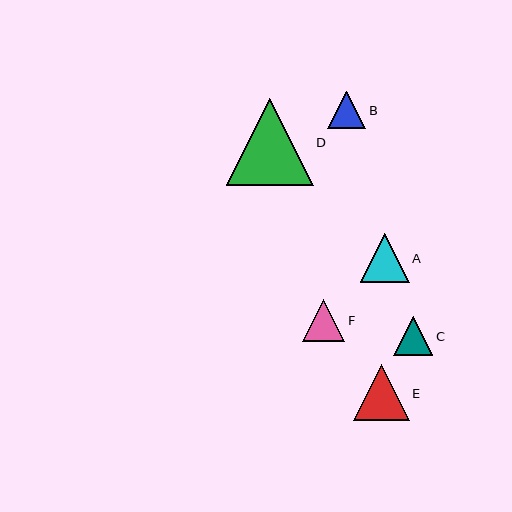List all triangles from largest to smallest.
From largest to smallest: D, E, A, F, C, B.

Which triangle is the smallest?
Triangle B is the smallest with a size of approximately 38 pixels.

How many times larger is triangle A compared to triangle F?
Triangle A is approximately 1.2 times the size of triangle F.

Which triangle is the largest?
Triangle D is the largest with a size of approximately 87 pixels.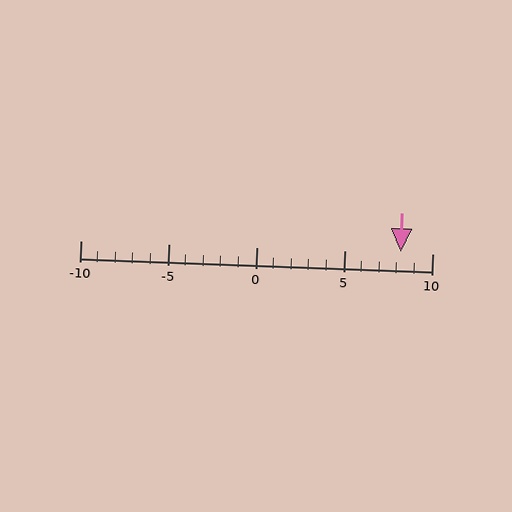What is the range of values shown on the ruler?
The ruler shows values from -10 to 10.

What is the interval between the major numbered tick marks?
The major tick marks are spaced 5 units apart.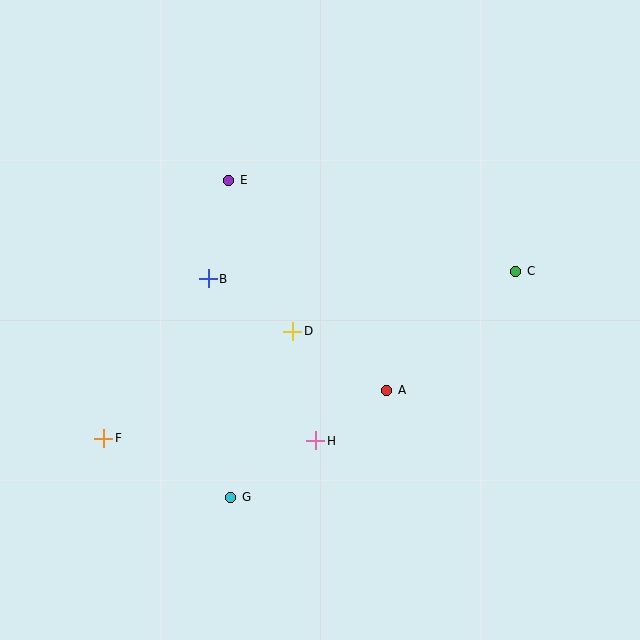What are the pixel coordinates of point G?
Point G is at (231, 497).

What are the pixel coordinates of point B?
Point B is at (208, 279).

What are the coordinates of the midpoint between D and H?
The midpoint between D and H is at (304, 386).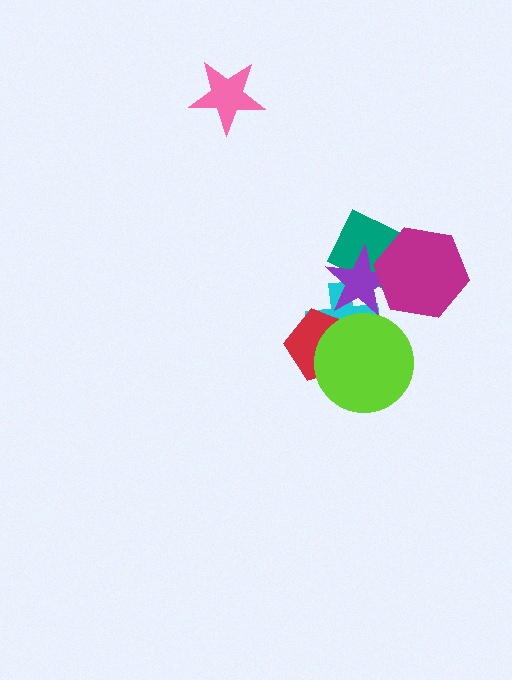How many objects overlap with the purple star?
3 objects overlap with the purple star.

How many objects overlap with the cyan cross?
4 objects overlap with the cyan cross.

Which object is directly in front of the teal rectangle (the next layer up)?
The purple star is directly in front of the teal rectangle.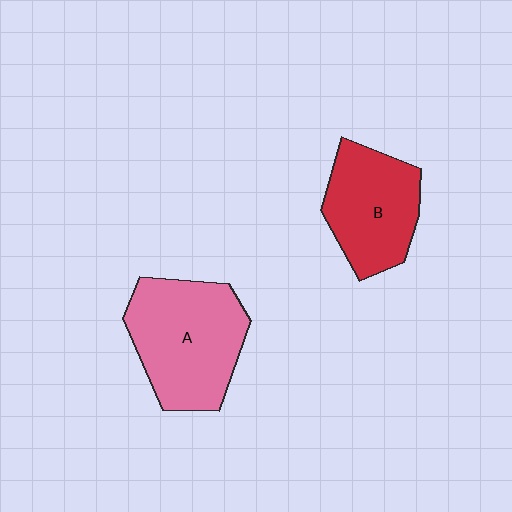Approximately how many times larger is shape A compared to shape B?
Approximately 1.3 times.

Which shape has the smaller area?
Shape B (red).